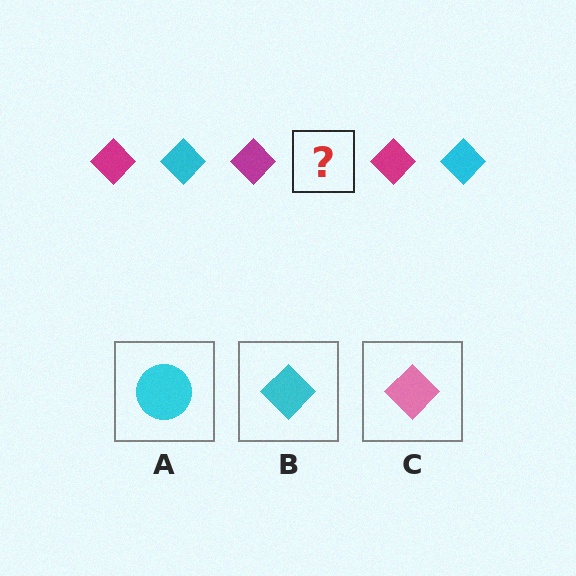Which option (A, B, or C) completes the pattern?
B.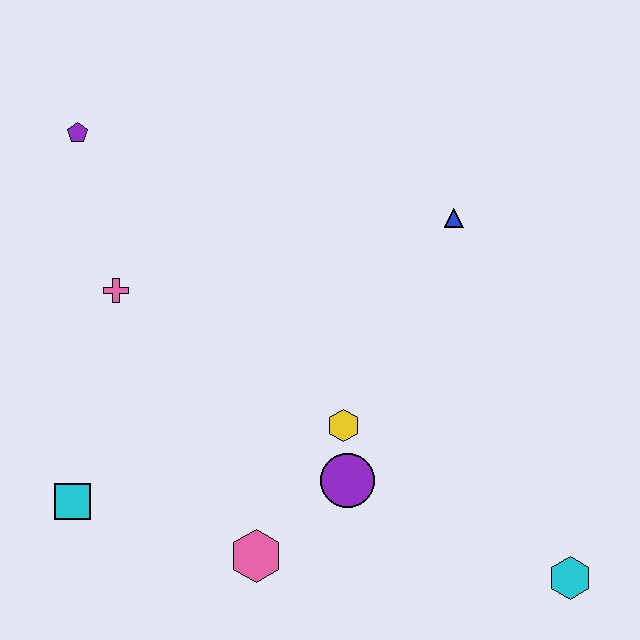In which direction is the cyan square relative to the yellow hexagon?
The cyan square is to the left of the yellow hexagon.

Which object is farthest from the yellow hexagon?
The purple pentagon is farthest from the yellow hexagon.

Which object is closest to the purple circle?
The yellow hexagon is closest to the purple circle.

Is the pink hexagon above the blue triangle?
No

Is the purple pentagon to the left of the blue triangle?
Yes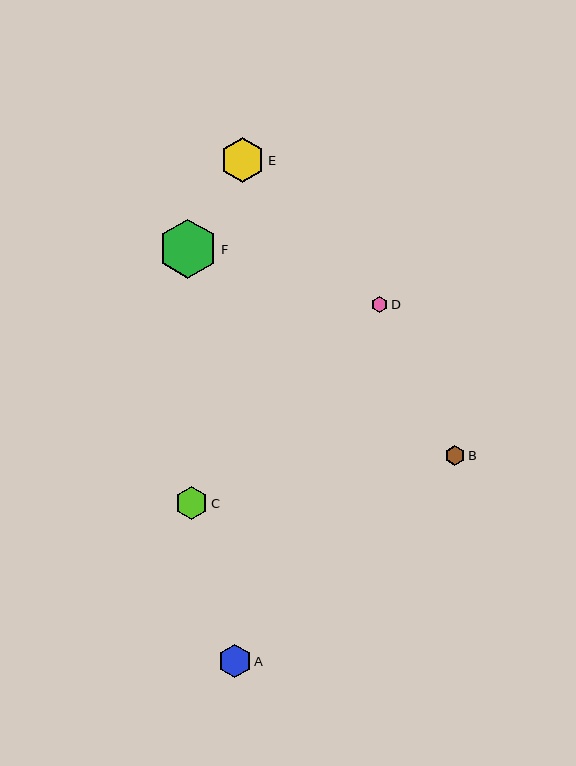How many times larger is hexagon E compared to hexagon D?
Hexagon E is approximately 2.8 times the size of hexagon D.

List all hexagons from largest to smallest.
From largest to smallest: F, E, C, A, B, D.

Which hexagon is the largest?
Hexagon F is the largest with a size of approximately 60 pixels.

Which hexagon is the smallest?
Hexagon D is the smallest with a size of approximately 16 pixels.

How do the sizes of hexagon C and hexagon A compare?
Hexagon C and hexagon A are approximately the same size.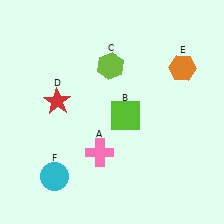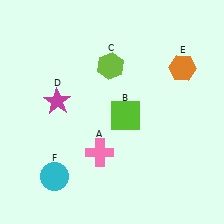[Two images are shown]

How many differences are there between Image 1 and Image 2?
There is 1 difference between the two images.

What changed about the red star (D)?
In Image 1, D is red. In Image 2, it changed to magenta.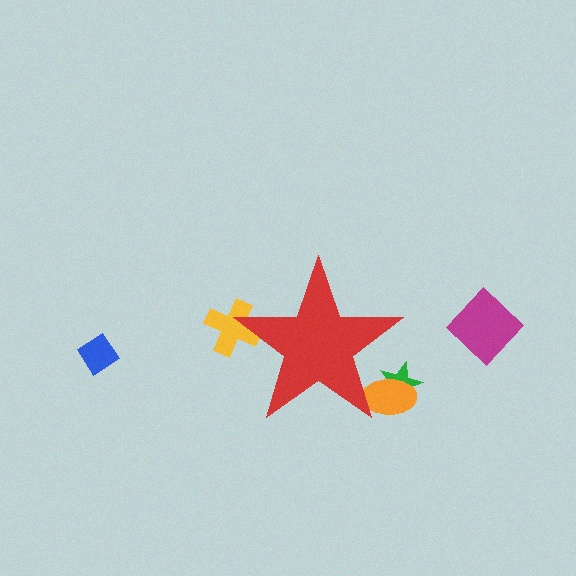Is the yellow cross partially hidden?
Yes, the yellow cross is partially hidden behind the red star.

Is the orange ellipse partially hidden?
Yes, the orange ellipse is partially hidden behind the red star.